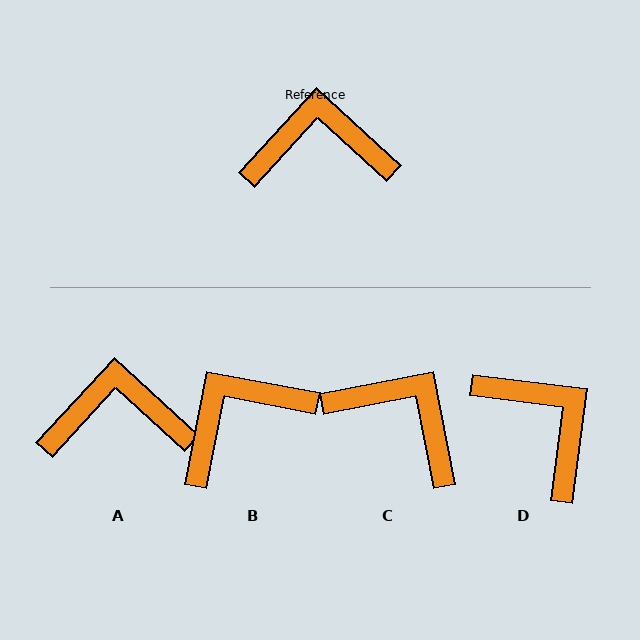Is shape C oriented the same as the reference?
No, it is off by about 36 degrees.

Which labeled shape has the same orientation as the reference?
A.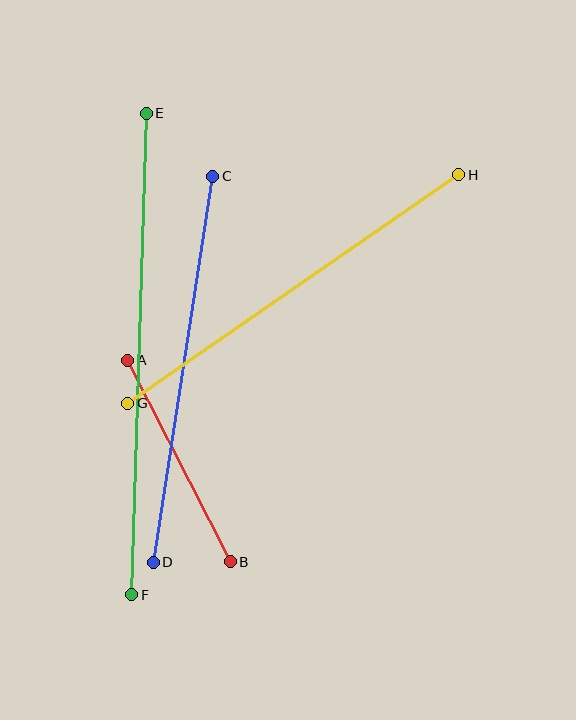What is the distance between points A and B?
The distance is approximately 226 pixels.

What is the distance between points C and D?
The distance is approximately 390 pixels.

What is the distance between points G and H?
The distance is approximately 402 pixels.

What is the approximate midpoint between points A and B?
The midpoint is at approximately (179, 461) pixels.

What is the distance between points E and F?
The distance is approximately 482 pixels.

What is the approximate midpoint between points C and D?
The midpoint is at approximately (183, 369) pixels.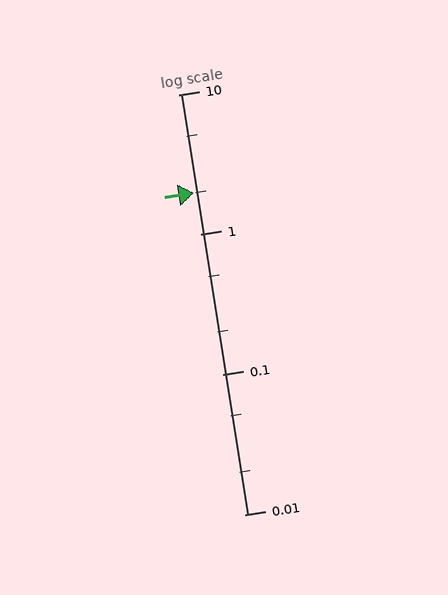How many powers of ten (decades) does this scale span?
The scale spans 3 decades, from 0.01 to 10.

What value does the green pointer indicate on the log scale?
The pointer indicates approximately 2.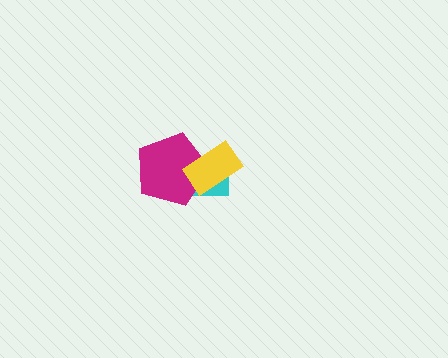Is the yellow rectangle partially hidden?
No, no other shape covers it.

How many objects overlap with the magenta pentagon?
2 objects overlap with the magenta pentagon.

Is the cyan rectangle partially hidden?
Yes, it is partially covered by another shape.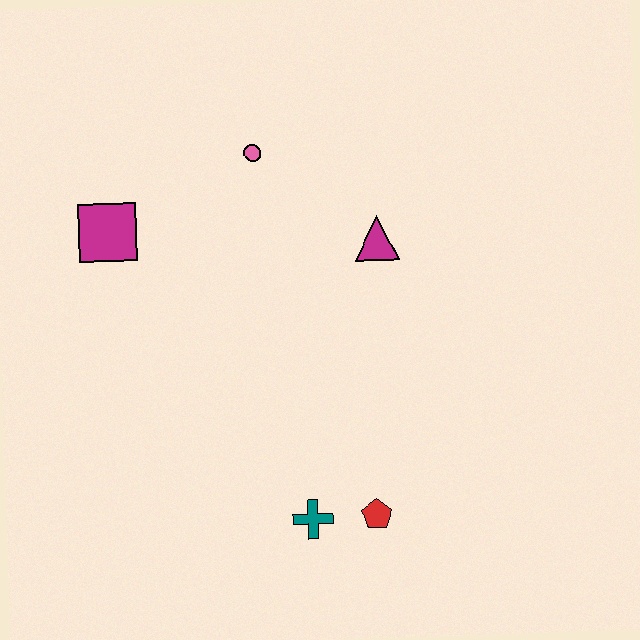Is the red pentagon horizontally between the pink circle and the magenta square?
No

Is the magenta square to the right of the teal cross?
No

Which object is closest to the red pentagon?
The teal cross is closest to the red pentagon.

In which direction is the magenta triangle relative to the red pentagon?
The magenta triangle is above the red pentagon.